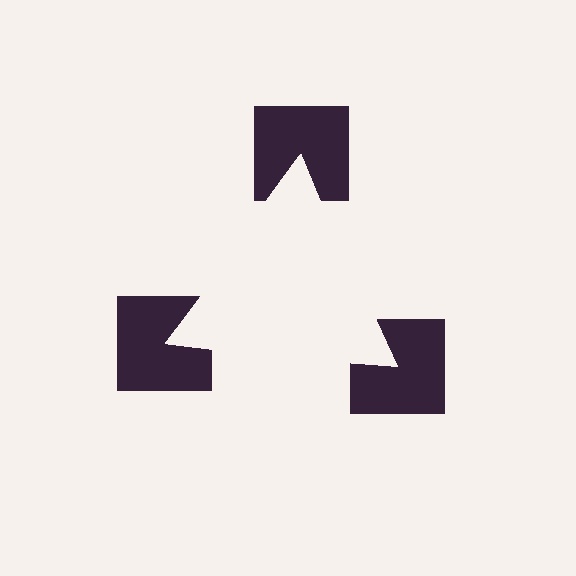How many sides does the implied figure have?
3 sides.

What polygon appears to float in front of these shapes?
An illusory triangle — its edges are inferred from the aligned wedge cuts in the notched squares, not physically drawn.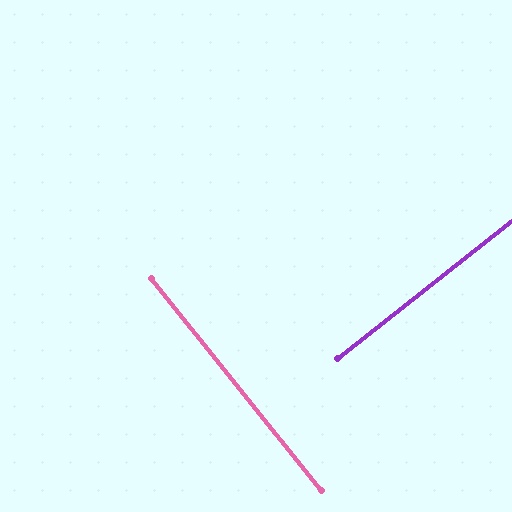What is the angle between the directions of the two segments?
Approximately 89 degrees.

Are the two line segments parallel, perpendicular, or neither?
Perpendicular — they meet at approximately 89°.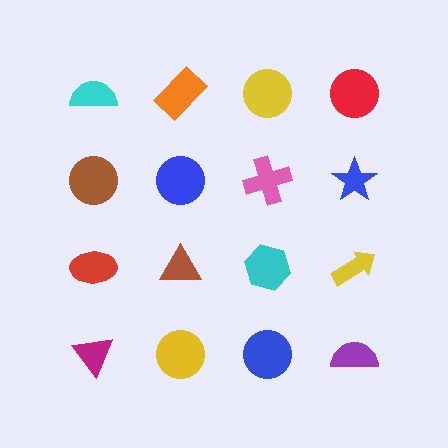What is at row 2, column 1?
A brown circle.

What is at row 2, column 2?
A blue circle.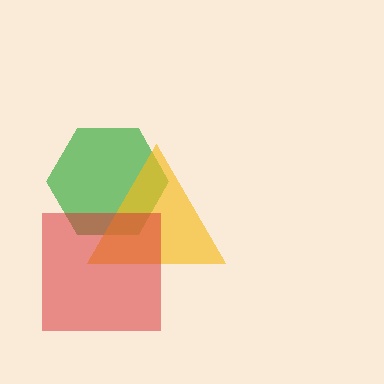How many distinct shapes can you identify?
There are 3 distinct shapes: a green hexagon, a yellow triangle, a red square.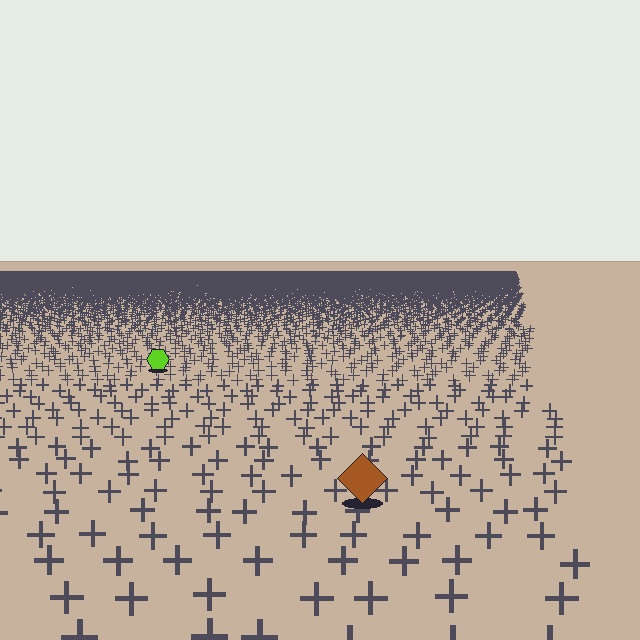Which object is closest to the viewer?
The brown diamond is closest. The texture marks near it are larger and more spread out.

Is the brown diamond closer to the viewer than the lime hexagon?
Yes. The brown diamond is closer — you can tell from the texture gradient: the ground texture is coarser near it.